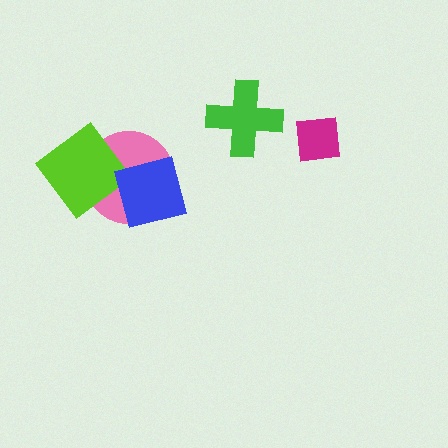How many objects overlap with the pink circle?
2 objects overlap with the pink circle.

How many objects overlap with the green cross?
0 objects overlap with the green cross.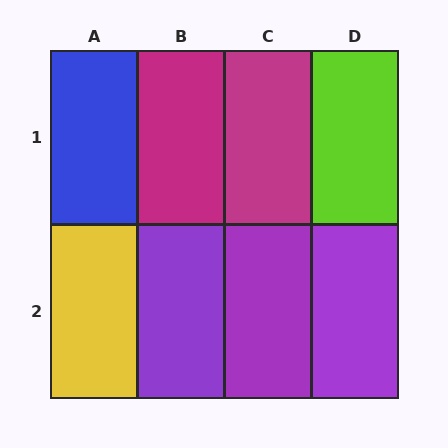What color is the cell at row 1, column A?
Blue.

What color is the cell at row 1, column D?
Lime.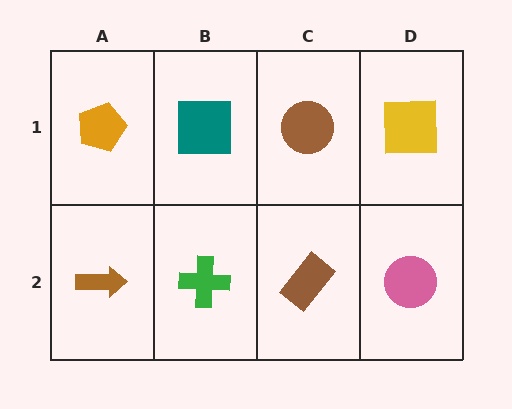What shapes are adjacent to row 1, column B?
A green cross (row 2, column B), an orange pentagon (row 1, column A), a brown circle (row 1, column C).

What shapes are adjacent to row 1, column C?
A brown rectangle (row 2, column C), a teal square (row 1, column B), a yellow square (row 1, column D).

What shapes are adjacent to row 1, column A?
A brown arrow (row 2, column A), a teal square (row 1, column B).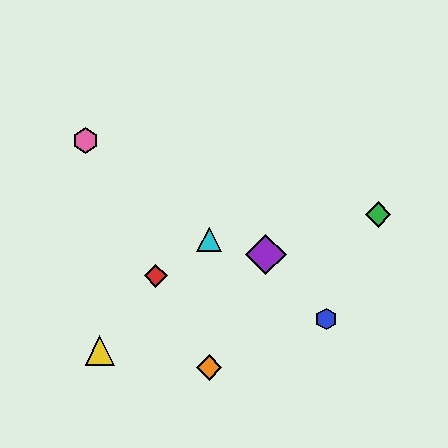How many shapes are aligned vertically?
2 shapes (the orange diamond, the cyan triangle) are aligned vertically.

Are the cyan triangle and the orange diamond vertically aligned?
Yes, both are at x≈209.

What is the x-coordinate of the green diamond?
The green diamond is at x≈378.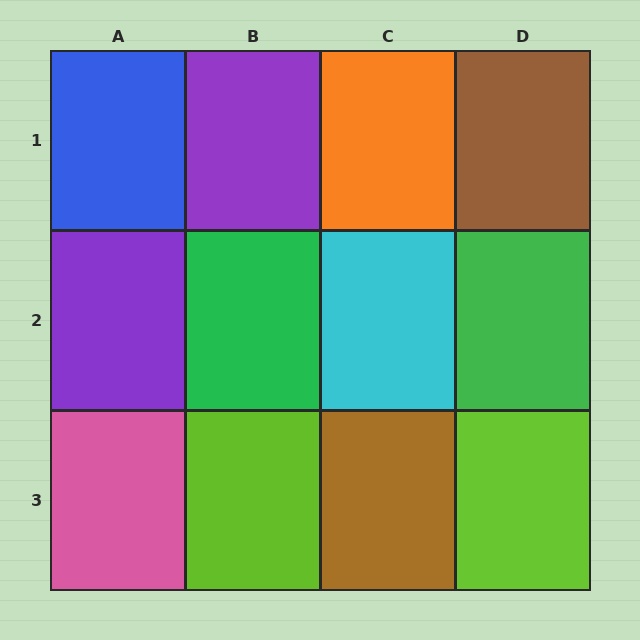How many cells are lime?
2 cells are lime.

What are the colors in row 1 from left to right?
Blue, purple, orange, brown.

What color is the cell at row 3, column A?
Pink.